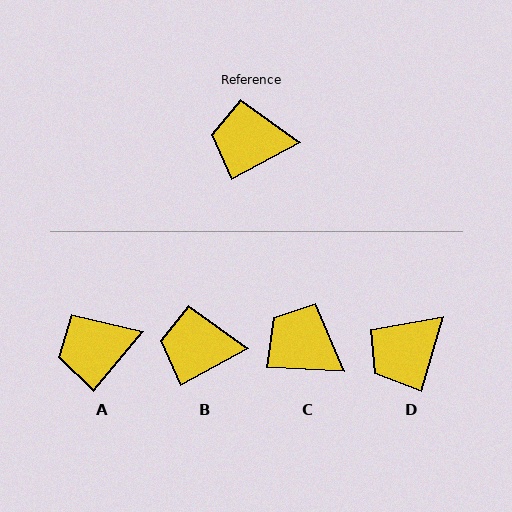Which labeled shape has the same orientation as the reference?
B.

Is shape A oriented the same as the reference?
No, it is off by about 22 degrees.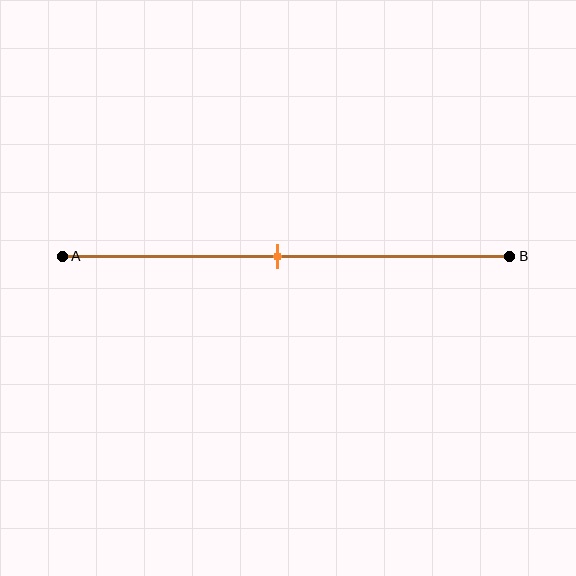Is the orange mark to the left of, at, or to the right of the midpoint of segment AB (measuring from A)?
The orange mark is approximately at the midpoint of segment AB.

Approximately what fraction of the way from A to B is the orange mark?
The orange mark is approximately 50% of the way from A to B.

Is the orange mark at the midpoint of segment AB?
Yes, the mark is approximately at the midpoint.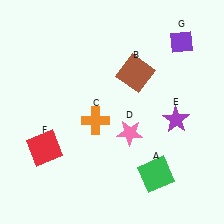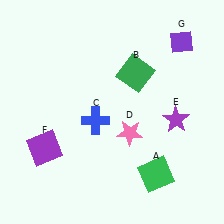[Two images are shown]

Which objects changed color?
B changed from brown to green. C changed from orange to blue. F changed from red to purple.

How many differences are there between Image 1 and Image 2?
There are 3 differences between the two images.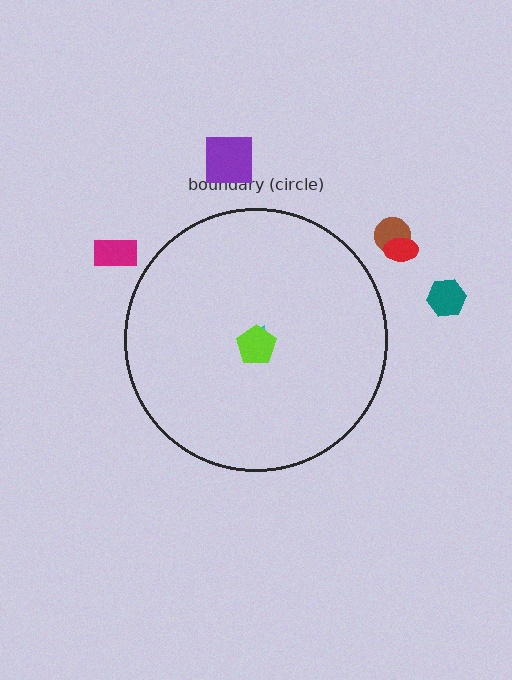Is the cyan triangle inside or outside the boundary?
Inside.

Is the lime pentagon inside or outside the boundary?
Inside.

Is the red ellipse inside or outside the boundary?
Outside.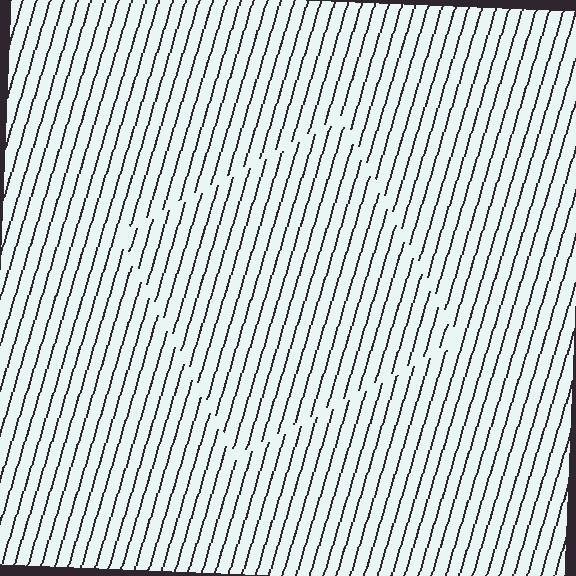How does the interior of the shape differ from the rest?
The interior of the shape contains the same grating, shifted by half a period — the contour is defined by the phase discontinuity where line-ends from the inner and outer gratings abut.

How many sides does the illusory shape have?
4 sides — the line-ends trace a square.